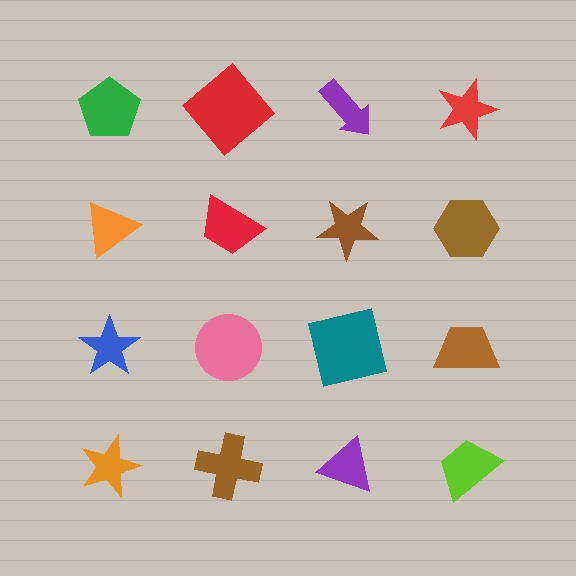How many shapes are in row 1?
4 shapes.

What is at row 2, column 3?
A brown star.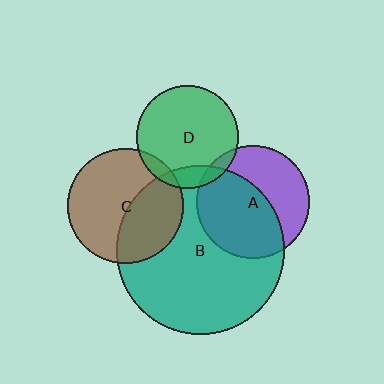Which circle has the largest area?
Circle B (teal).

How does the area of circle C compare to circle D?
Approximately 1.3 times.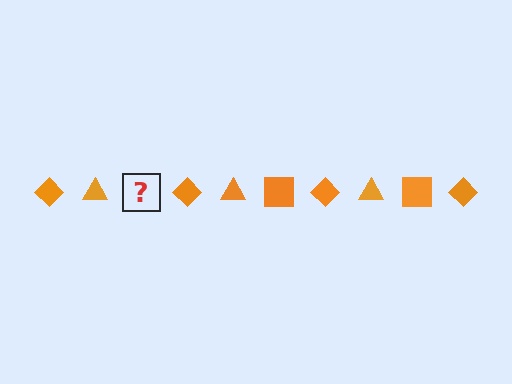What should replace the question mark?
The question mark should be replaced with an orange square.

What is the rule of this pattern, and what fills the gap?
The rule is that the pattern cycles through diamond, triangle, square shapes in orange. The gap should be filled with an orange square.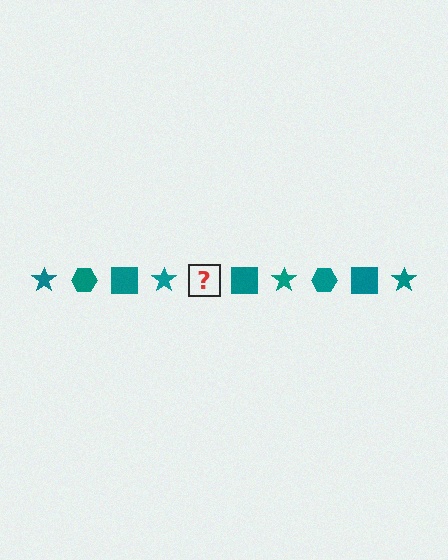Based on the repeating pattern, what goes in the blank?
The blank should be a teal hexagon.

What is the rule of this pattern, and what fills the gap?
The rule is that the pattern cycles through star, hexagon, square shapes in teal. The gap should be filled with a teal hexagon.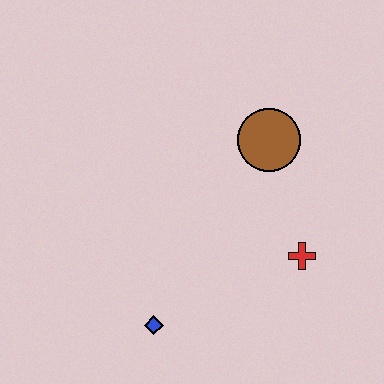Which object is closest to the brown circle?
The red cross is closest to the brown circle.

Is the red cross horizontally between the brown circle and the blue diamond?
No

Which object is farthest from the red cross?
The blue diamond is farthest from the red cross.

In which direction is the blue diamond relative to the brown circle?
The blue diamond is below the brown circle.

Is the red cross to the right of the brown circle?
Yes